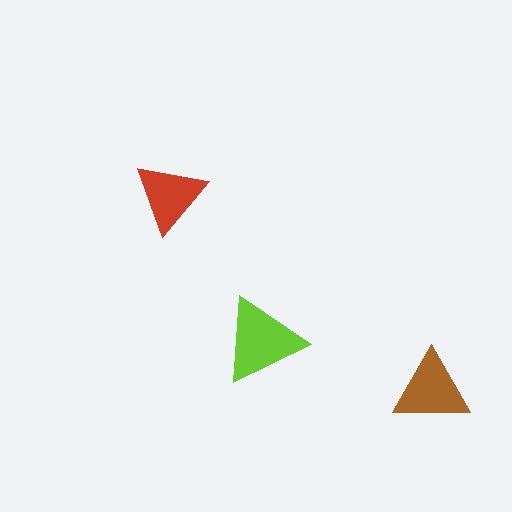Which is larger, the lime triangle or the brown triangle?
The lime one.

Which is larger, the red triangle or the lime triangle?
The lime one.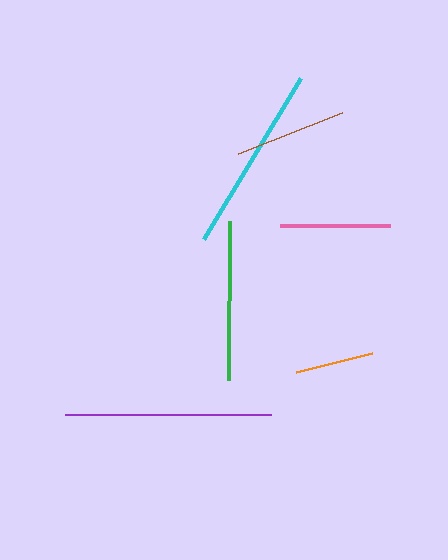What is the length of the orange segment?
The orange segment is approximately 78 pixels long.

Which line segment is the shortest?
The orange line is the shortest at approximately 78 pixels.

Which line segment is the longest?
The purple line is the longest at approximately 206 pixels.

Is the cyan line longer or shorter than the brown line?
The cyan line is longer than the brown line.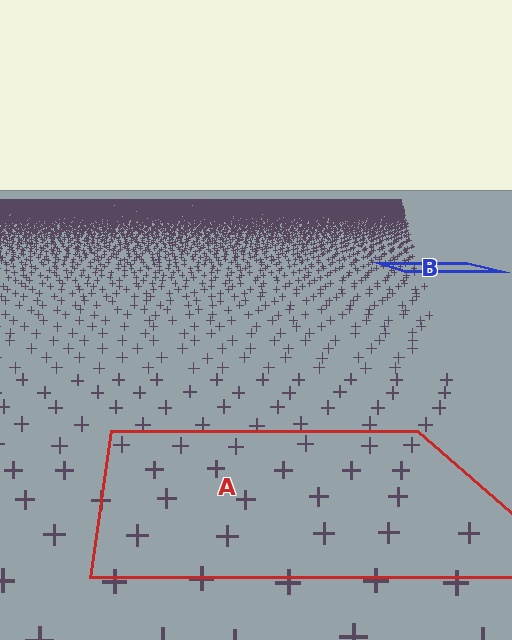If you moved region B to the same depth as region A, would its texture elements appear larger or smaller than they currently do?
They would appear larger. At a closer depth, the same texture elements are projected at a bigger on-screen size.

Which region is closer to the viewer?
Region A is closer. The texture elements there are larger and more spread out.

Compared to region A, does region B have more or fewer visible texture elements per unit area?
Region B has more texture elements per unit area — they are packed more densely because it is farther away.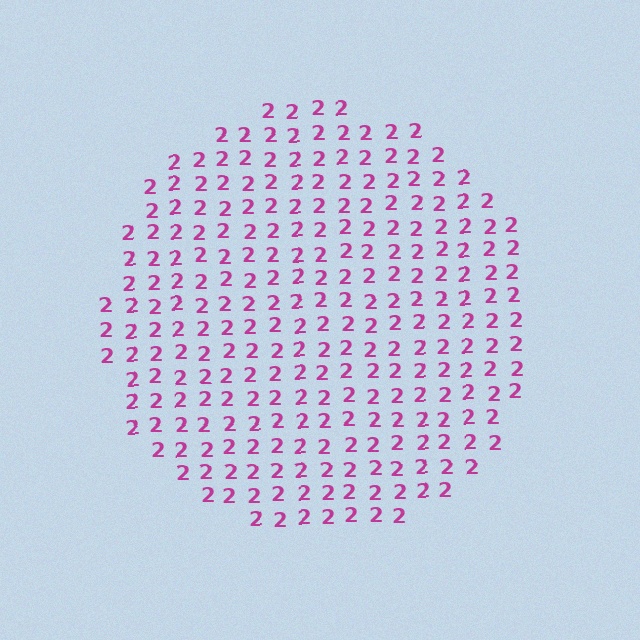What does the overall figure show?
The overall figure shows a circle.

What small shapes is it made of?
It is made of small digit 2's.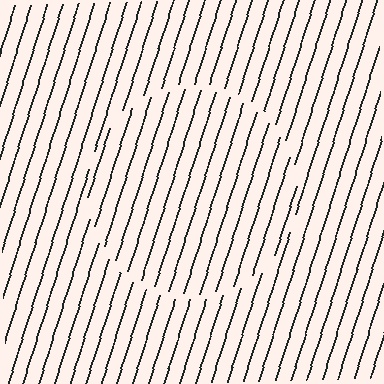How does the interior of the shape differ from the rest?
The interior of the shape contains the same grating, shifted by half a period — the contour is defined by the phase discontinuity where line-ends from the inner and outer gratings abut.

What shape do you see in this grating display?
An illusory circle. The interior of the shape contains the same grating, shifted by half a period — the contour is defined by the phase discontinuity where line-ends from the inner and outer gratings abut.